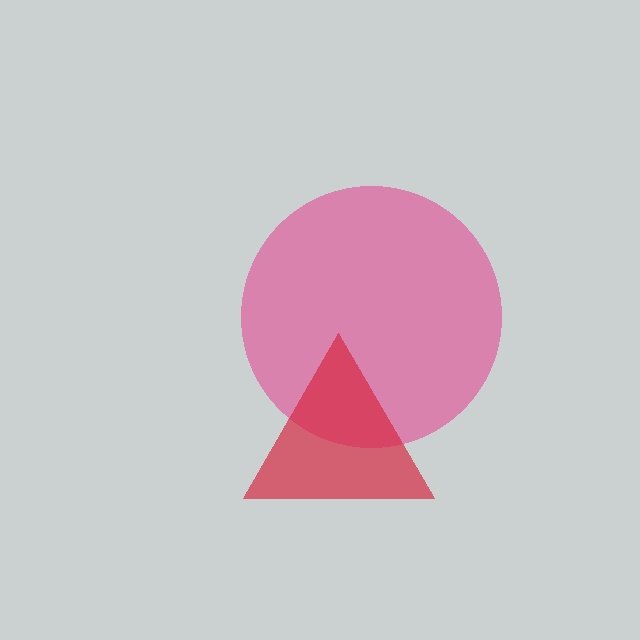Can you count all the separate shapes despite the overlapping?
Yes, there are 2 separate shapes.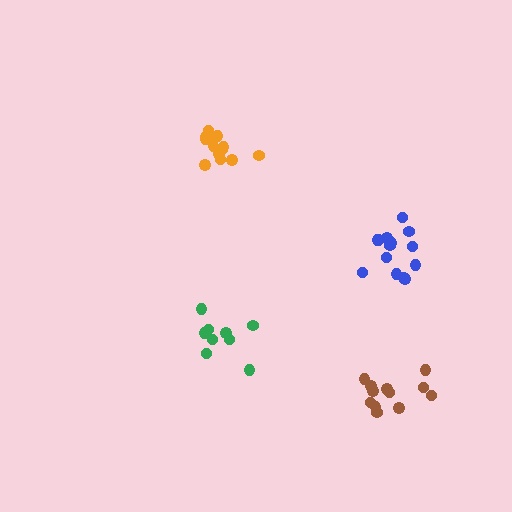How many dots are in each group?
Group 1: 13 dots, Group 2: 12 dots, Group 3: 9 dots, Group 4: 14 dots (48 total).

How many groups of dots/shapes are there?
There are 4 groups.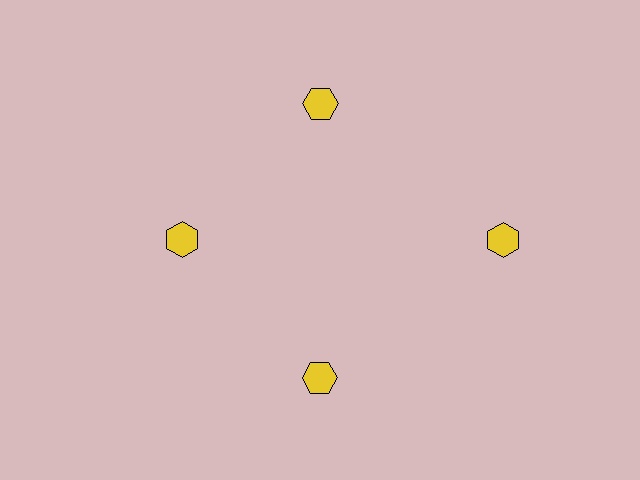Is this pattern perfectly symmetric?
No. The 4 yellow hexagons are arranged in a ring, but one element near the 3 o'clock position is pushed outward from the center, breaking the 4-fold rotational symmetry.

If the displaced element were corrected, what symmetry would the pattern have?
It would have 4-fold rotational symmetry — the pattern would map onto itself every 90 degrees.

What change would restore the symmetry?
The symmetry would be restored by moving it inward, back onto the ring so that all 4 hexagons sit at equal angles and equal distance from the center.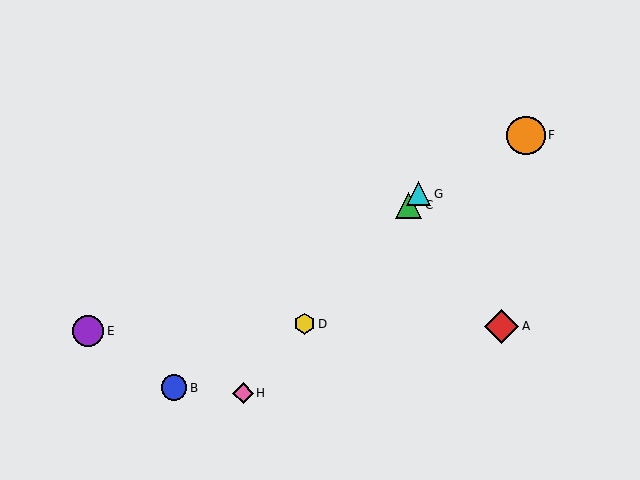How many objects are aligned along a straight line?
4 objects (C, D, G, H) are aligned along a straight line.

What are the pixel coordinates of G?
Object G is at (419, 194).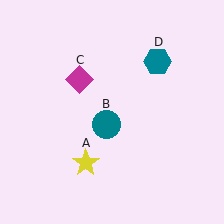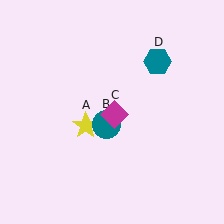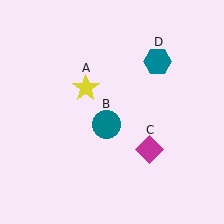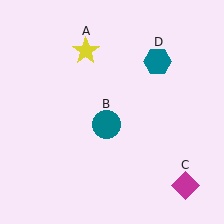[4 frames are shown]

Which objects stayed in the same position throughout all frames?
Teal circle (object B) and teal hexagon (object D) remained stationary.